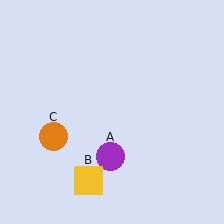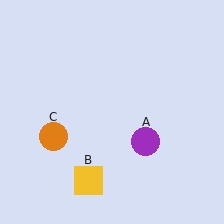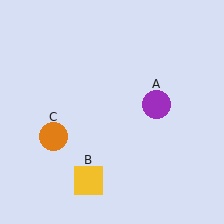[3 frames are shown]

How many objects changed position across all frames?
1 object changed position: purple circle (object A).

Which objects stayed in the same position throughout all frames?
Yellow square (object B) and orange circle (object C) remained stationary.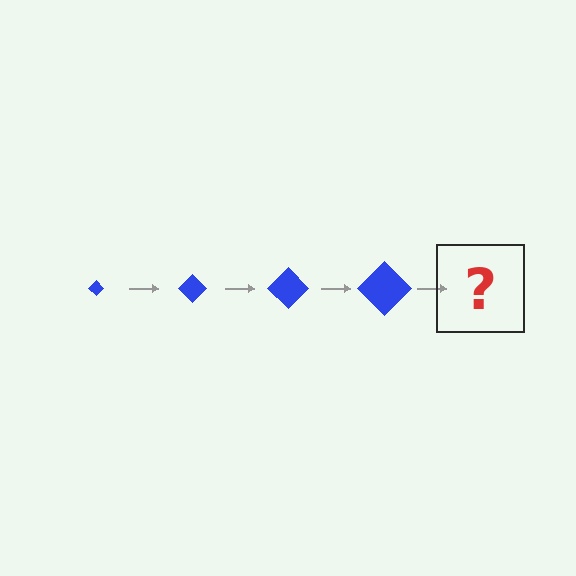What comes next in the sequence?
The next element should be a blue diamond, larger than the previous one.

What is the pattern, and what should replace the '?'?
The pattern is that the diamond gets progressively larger each step. The '?' should be a blue diamond, larger than the previous one.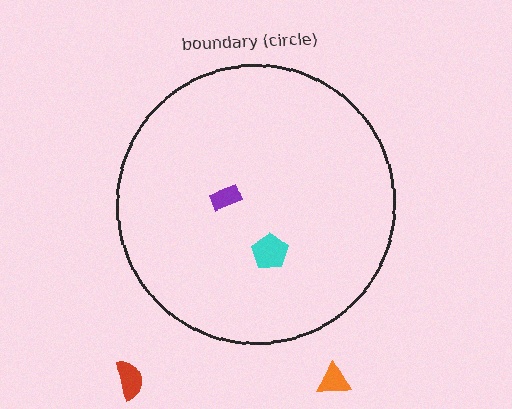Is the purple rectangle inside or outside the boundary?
Inside.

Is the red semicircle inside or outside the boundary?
Outside.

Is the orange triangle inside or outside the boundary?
Outside.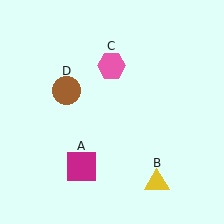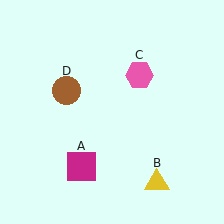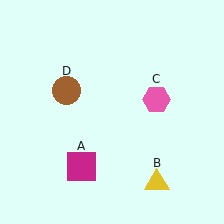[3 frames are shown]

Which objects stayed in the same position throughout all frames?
Magenta square (object A) and yellow triangle (object B) and brown circle (object D) remained stationary.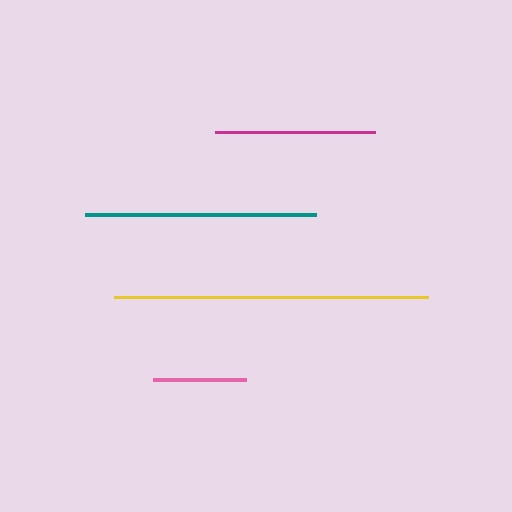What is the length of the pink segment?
The pink segment is approximately 93 pixels long.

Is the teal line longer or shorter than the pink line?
The teal line is longer than the pink line.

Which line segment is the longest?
The yellow line is the longest at approximately 314 pixels.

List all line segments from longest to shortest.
From longest to shortest: yellow, teal, magenta, pink.